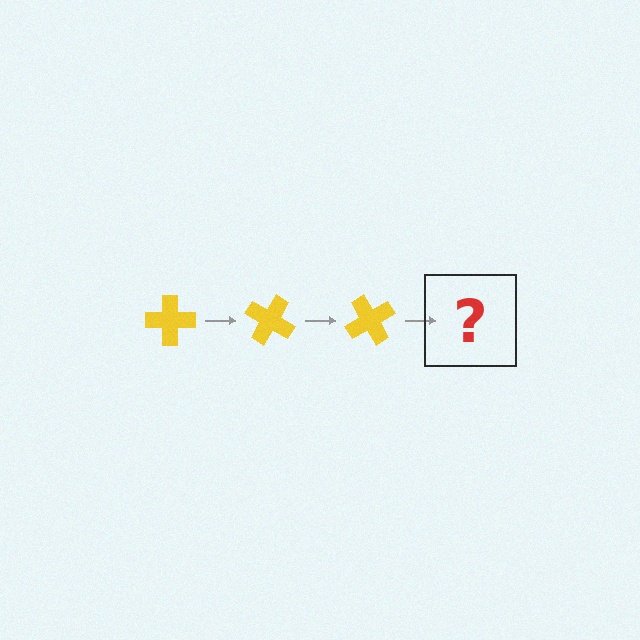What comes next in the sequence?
The next element should be a yellow cross rotated 90 degrees.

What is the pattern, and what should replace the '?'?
The pattern is that the cross rotates 30 degrees each step. The '?' should be a yellow cross rotated 90 degrees.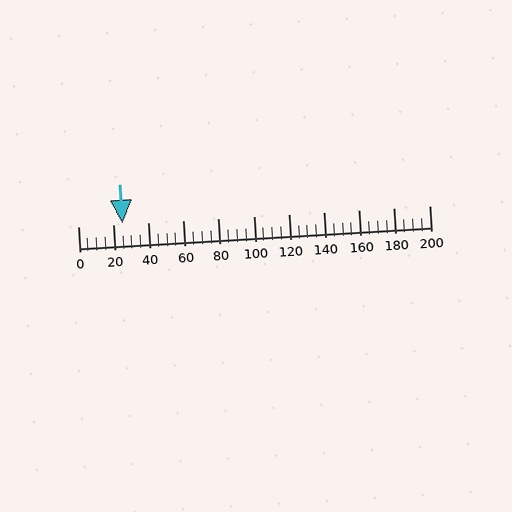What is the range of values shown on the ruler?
The ruler shows values from 0 to 200.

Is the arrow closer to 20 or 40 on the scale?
The arrow is closer to 20.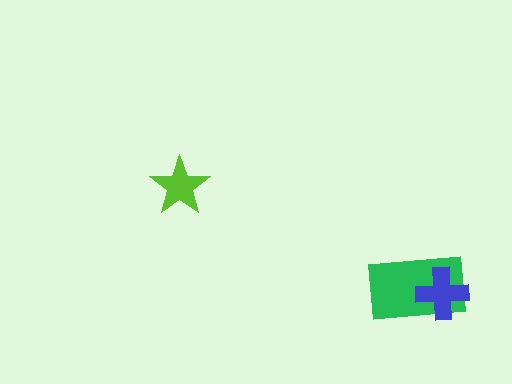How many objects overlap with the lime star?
0 objects overlap with the lime star.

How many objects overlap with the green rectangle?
1 object overlaps with the green rectangle.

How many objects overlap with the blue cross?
1 object overlaps with the blue cross.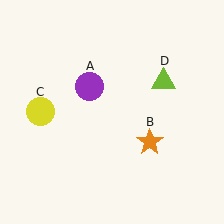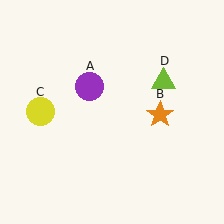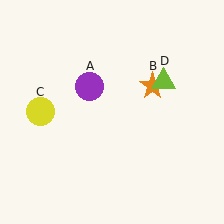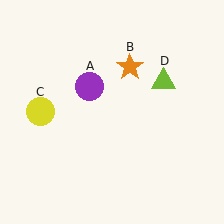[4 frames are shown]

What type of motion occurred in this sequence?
The orange star (object B) rotated counterclockwise around the center of the scene.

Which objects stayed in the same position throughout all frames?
Purple circle (object A) and yellow circle (object C) and lime triangle (object D) remained stationary.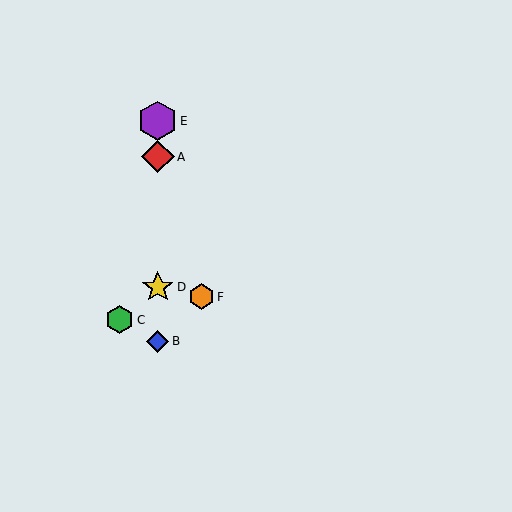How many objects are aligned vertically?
4 objects (A, B, D, E) are aligned vertically.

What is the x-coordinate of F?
Object F is at x≈201.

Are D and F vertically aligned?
No, D is at x≈158 and F is at x≈201.